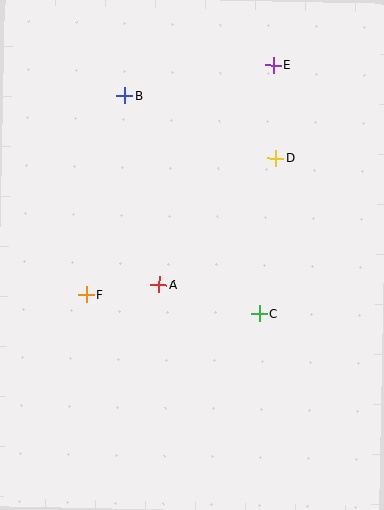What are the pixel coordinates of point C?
Point C is at (259, 313).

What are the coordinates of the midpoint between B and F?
The midpoint between B and F is at (106, 195).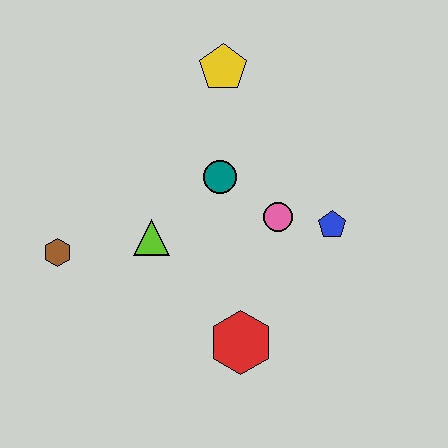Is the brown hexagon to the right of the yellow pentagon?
No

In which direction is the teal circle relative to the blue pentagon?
The teal circle is to the left of the blue pentagon.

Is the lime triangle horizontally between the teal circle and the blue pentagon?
No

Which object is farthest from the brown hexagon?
The blue pentagon is farthest from the brown hexagon.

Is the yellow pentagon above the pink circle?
Yes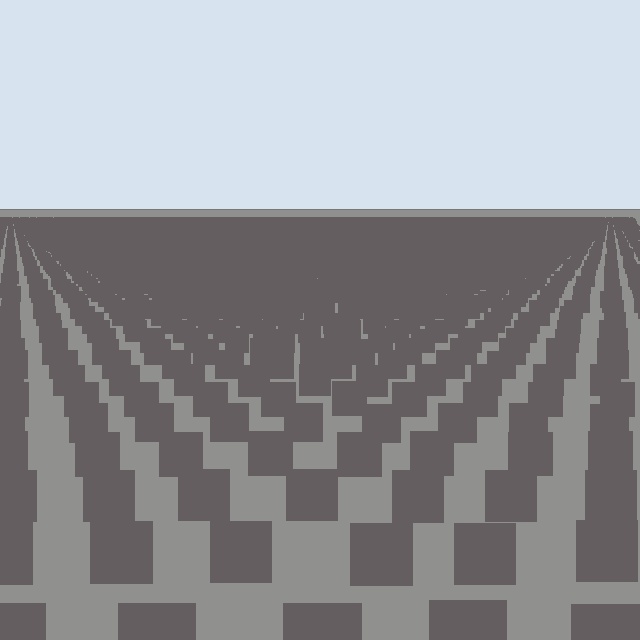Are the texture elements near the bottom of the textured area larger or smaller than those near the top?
Larger. Near the bottom, elements are closer to the viewer and appear at a bigger on-screen size.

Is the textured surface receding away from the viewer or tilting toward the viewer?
The surface is receding away from the viewer. Texture elements get smaller and denser toward the top.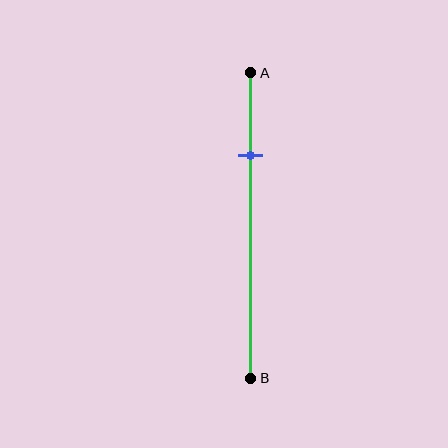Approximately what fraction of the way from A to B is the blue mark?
The blue mark is approximately 25% of the way from A to B.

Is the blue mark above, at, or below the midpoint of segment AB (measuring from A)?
The blue mark is above the midpoint of segment AB.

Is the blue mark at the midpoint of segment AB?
No, the mark is at about 25% from A, not at the 50% midpoint.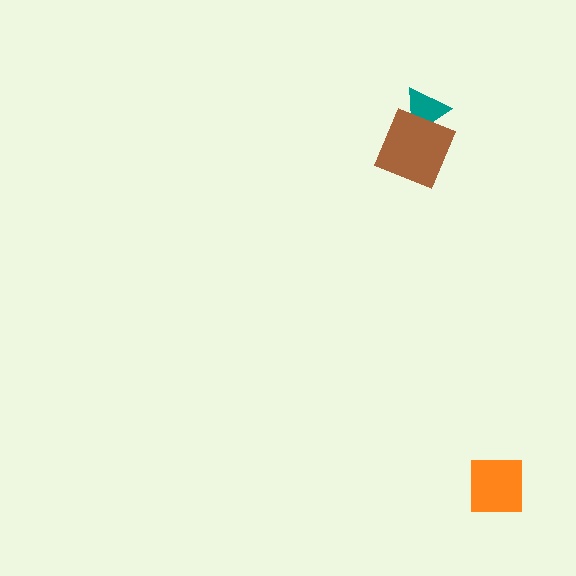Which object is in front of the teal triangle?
The brown diamond is in front of the teal triangle.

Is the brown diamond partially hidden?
No, no other shape covers it.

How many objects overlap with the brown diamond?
1 object overlaps with the brown diamond.